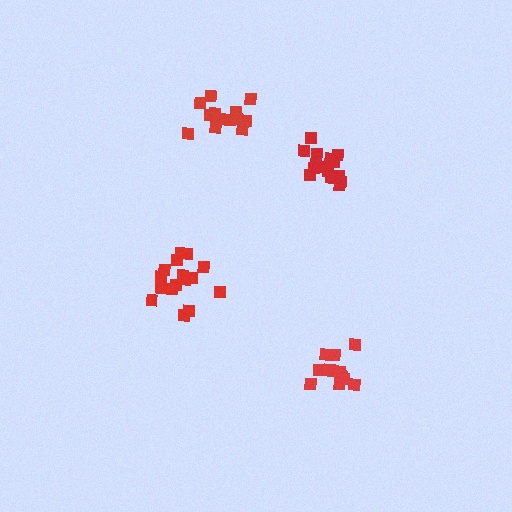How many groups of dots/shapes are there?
There are 4 groups.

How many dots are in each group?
Group 1: 17 dots, Group 2: 13 dots, Group 3: 14 dots, Group 4: 15 dots (59 total).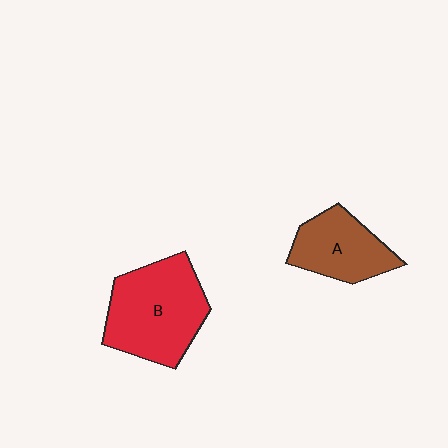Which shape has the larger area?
Shape B (red).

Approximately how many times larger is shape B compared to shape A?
Approximately 1.6 times.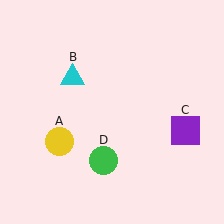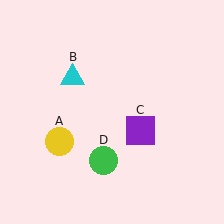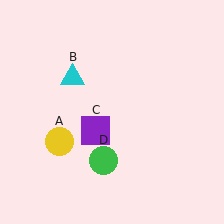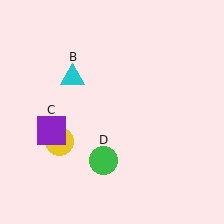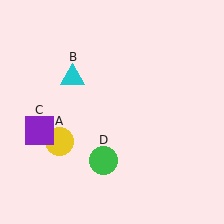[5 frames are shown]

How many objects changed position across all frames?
1 object changed position: purple square (object C).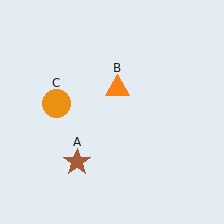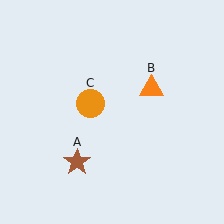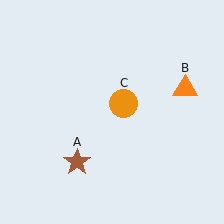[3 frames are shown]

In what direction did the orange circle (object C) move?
The orange circle (object C) moved right.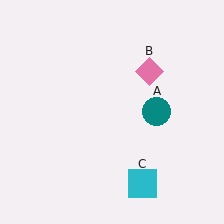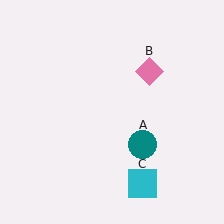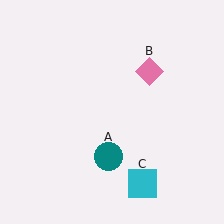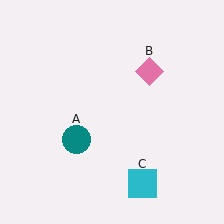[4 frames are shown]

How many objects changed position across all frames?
1 object changed position: teal circle (object A).